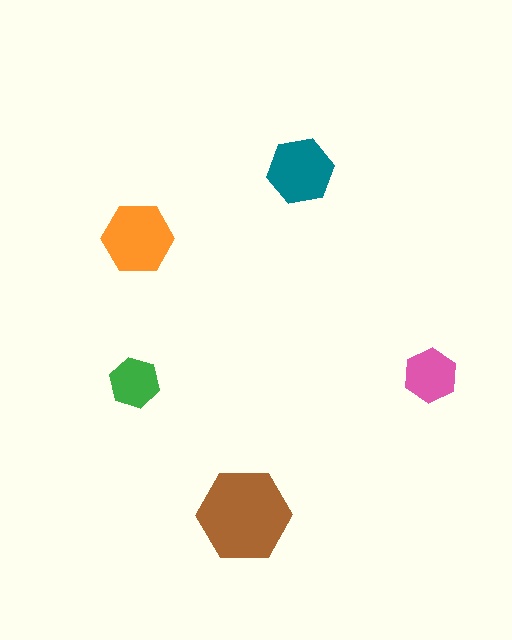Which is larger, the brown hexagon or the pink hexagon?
The brown one.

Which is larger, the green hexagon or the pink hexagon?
The pink one.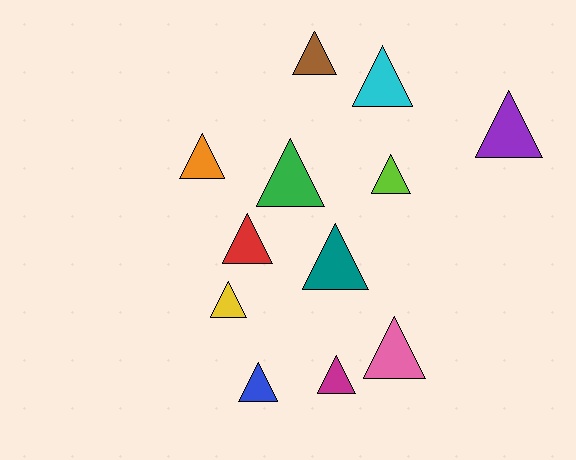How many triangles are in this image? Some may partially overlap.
There are 12 triangles.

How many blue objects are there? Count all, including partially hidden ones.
There is 1 blue object.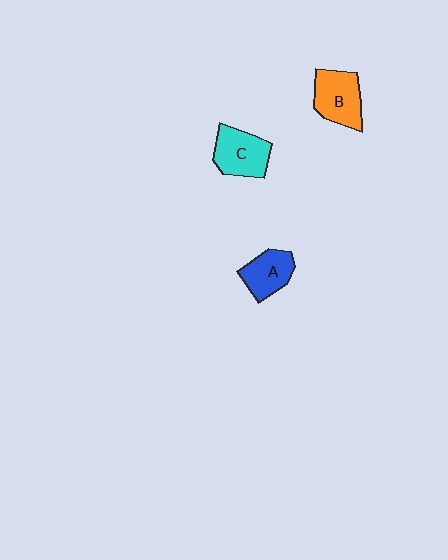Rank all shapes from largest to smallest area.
From largest to smallest: B (orange), C (cyan), A (blue).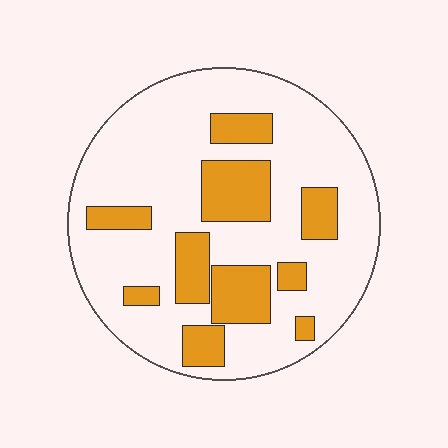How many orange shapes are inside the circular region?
10.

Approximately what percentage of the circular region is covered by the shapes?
Approximately 25%.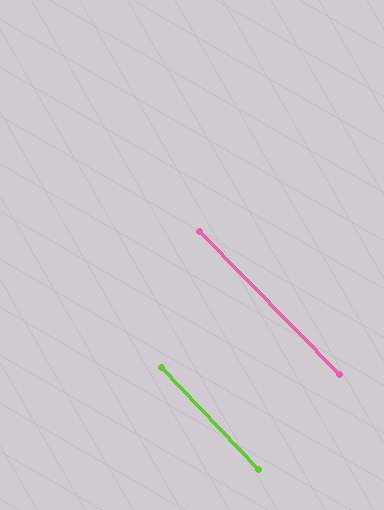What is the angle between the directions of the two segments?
Approximately 1 degree.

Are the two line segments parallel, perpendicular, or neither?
Parallel — their directions differ by only 0.8°.